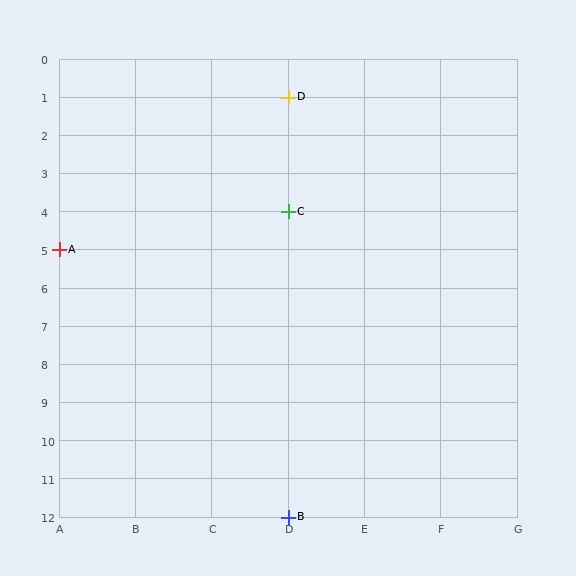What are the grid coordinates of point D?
Point D is at grid coordinates (D, 1).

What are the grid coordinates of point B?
Point B is at grid coordinates (D, 12).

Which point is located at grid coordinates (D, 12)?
Point B is at (D, 12).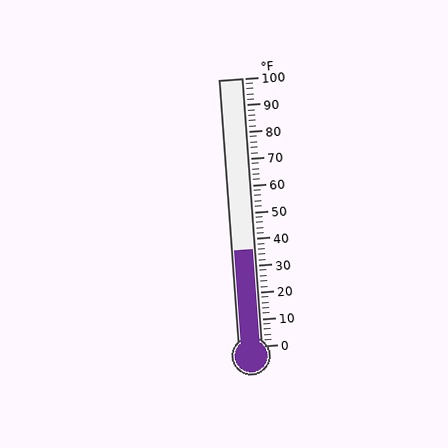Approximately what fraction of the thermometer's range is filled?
The thermometer is filled to approximately 35% of its range.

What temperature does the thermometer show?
The thermometer shows approximately 36°F.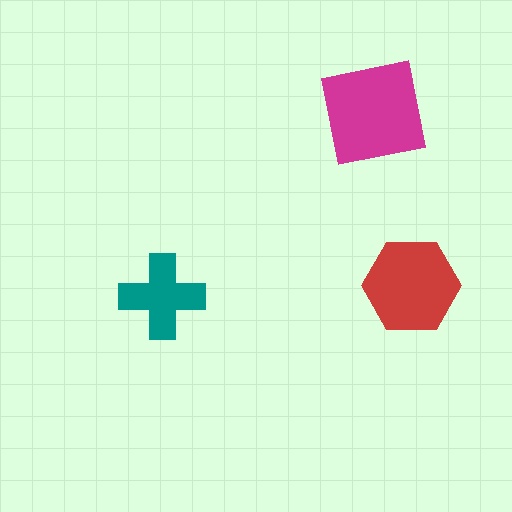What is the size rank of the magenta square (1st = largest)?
1st.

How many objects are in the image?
There are 3 objects in the image.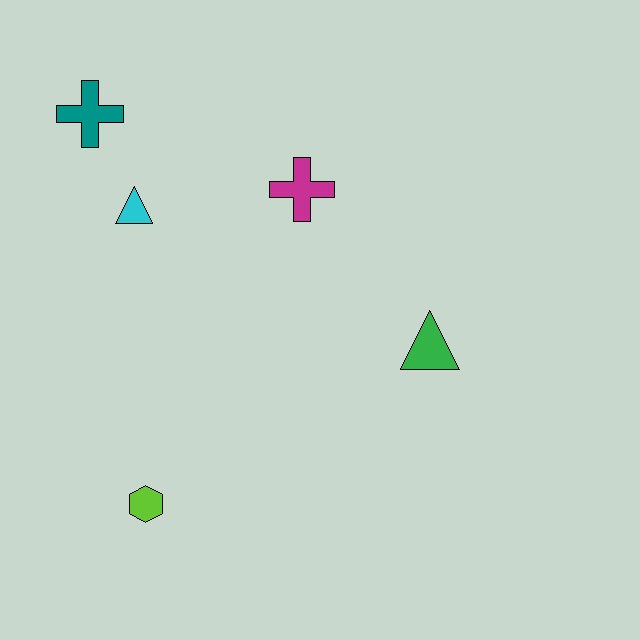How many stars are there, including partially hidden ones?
There are no stars.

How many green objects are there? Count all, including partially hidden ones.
There is 1 green object.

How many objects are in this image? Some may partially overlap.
There are 5 objects.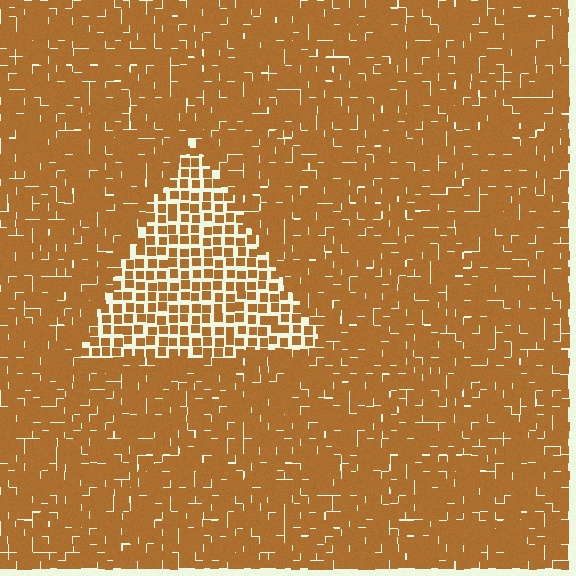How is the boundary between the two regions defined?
The boundary is defined by a change in element density (approximately 1.9x ratio). All elements are the same color, size, and shape.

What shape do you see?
I see a triangle.